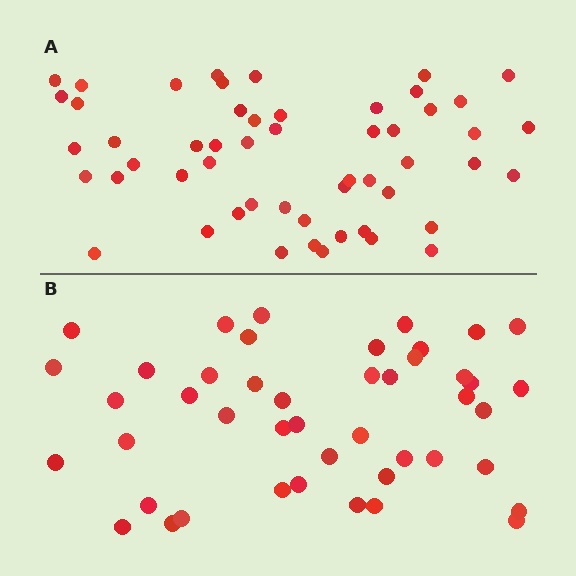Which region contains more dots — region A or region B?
Region A (the top region) has more dots.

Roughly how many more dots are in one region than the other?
Region A has roughly 8 or so more dots than region B.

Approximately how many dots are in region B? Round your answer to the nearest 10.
About 40 dots. (The exact count is 45, which rounds to 40.)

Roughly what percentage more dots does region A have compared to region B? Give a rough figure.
About 20% more.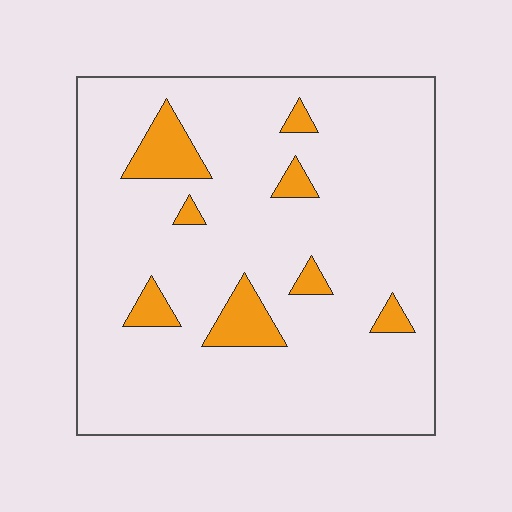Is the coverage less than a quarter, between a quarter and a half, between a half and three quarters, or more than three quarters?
Less than a quarter.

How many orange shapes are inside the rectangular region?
8.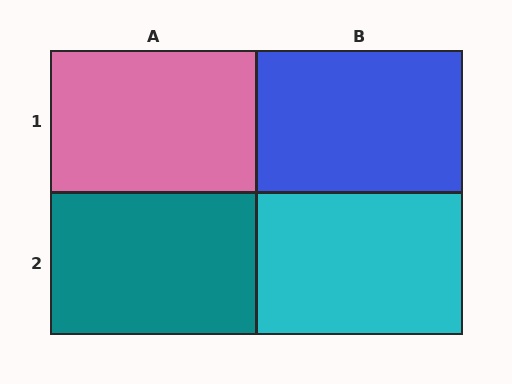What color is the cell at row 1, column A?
Pink.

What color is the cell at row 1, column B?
Blue.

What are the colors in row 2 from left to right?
Teal, cyan.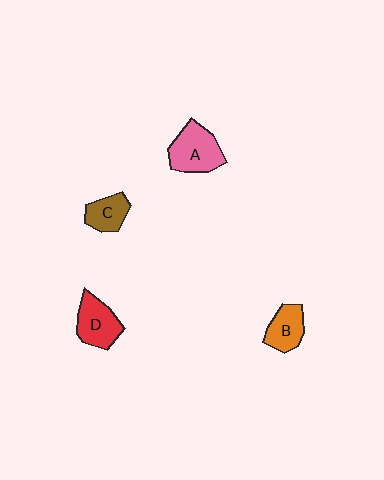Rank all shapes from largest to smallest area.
From largest to smallest: A (pink), D (red), B (orange), C (brown).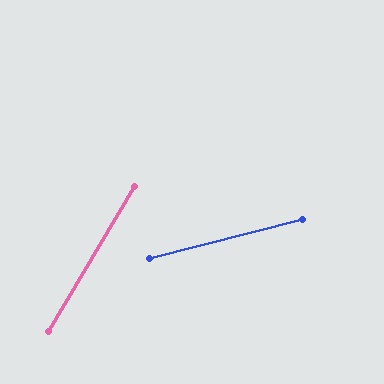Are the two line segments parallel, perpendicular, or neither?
Neither parallel nor perpendicular — they differ by about 45°.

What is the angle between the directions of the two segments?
Approximately 45 degrees.